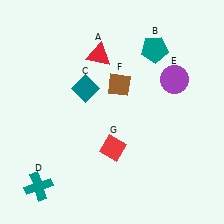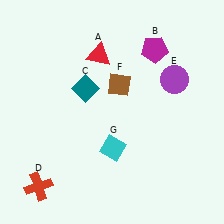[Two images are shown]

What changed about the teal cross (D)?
In Image 1, D is teal. In Image 2, it changed to red.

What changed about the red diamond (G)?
In Image 1, G is red. In Image 2, it changed to cyan.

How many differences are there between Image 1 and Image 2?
There are 3 differences between the two images.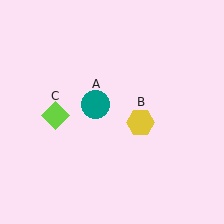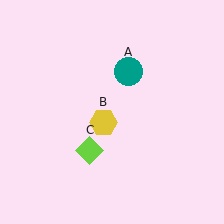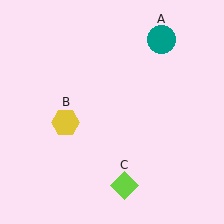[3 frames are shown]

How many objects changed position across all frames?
3 objects changed position: teal circle (object A), yellow hexagon (object B), lime diamond (object C).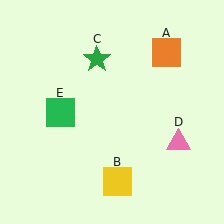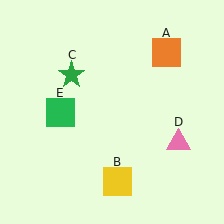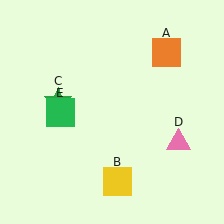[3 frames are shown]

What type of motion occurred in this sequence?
The green star (object C) rotated counterclockwise around the center of the scene.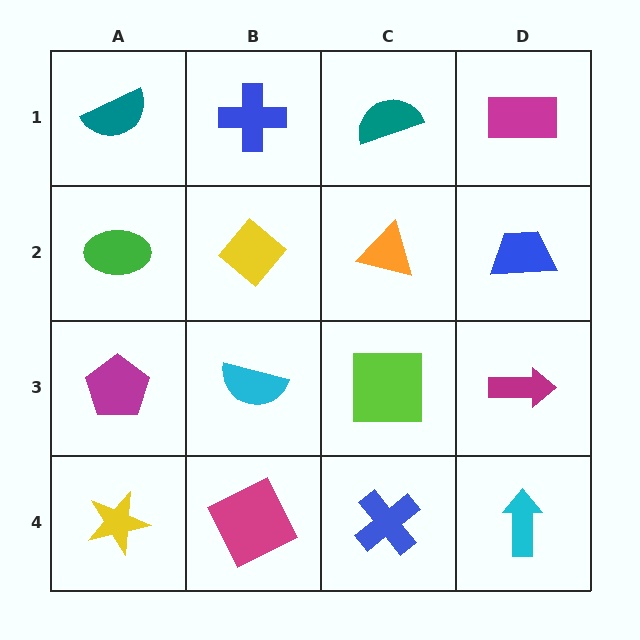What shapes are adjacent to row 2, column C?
A teal semicircle (row 1, column C), a lime square (row 3, column C), a yellow diamond (row 2, column B), a blue trapezoid (row 2, column D).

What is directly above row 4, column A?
A magenta pentagon.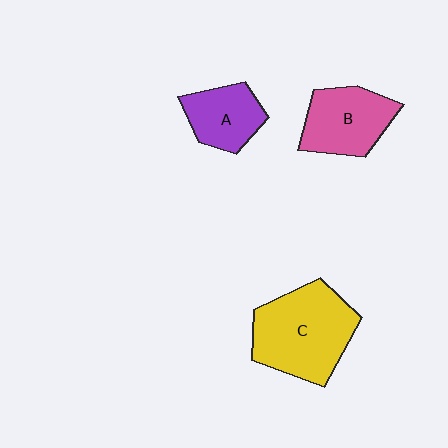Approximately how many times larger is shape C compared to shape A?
Approximately 1.9 times.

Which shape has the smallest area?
Shape A (purple).